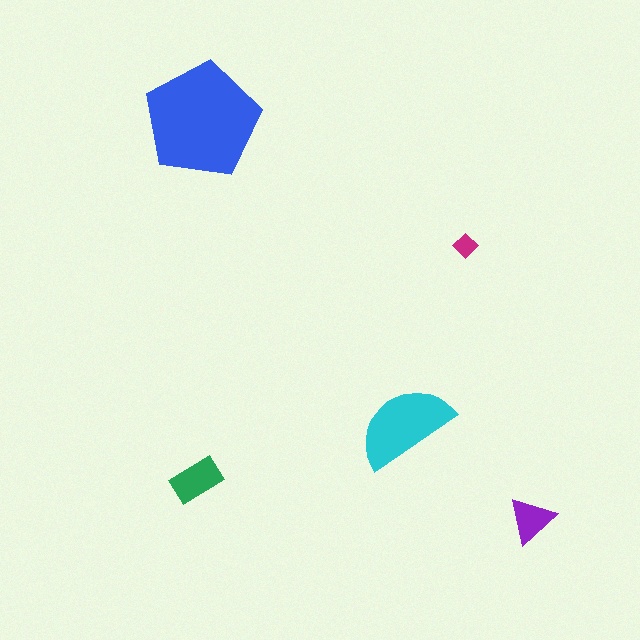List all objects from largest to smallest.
The blue pentagon, the cyan semicircle, the green rectangle, the purple triangle, the magenta diamond.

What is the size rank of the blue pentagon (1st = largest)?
1st.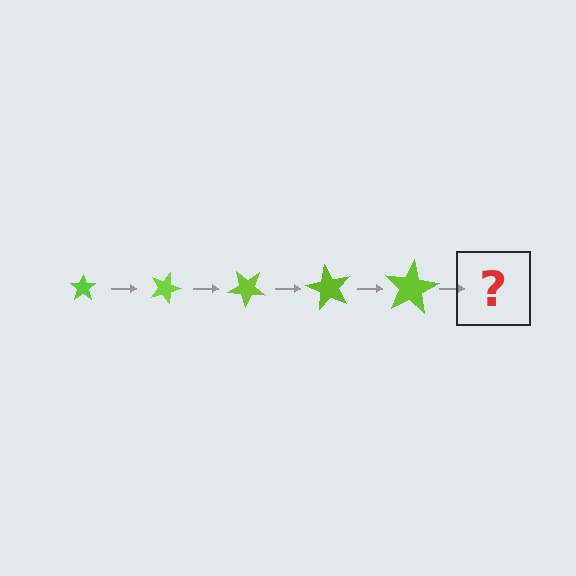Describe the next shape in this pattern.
It should be a star, larger than the previous one and rotated 100 degrees from the start.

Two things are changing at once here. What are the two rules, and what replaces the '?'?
The two rules are that the star grows larger each step and it rotates 20 degrees each step. The '?' should be a star, larger than the previous one and rotated 100 degrees from the start.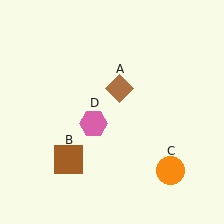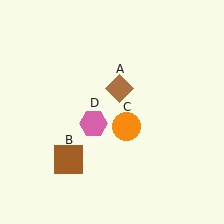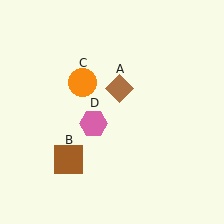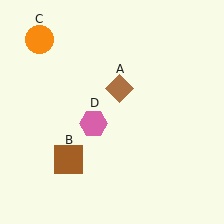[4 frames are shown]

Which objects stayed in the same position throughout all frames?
Brown diamond (object A) and brown square (object B) and pink hexagon (object D) remained stationary.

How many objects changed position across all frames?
1 object changed position: orange circle (object C).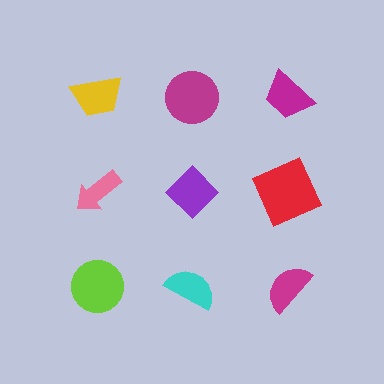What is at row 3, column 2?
A cyan semicircle.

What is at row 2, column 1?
A pink arrow.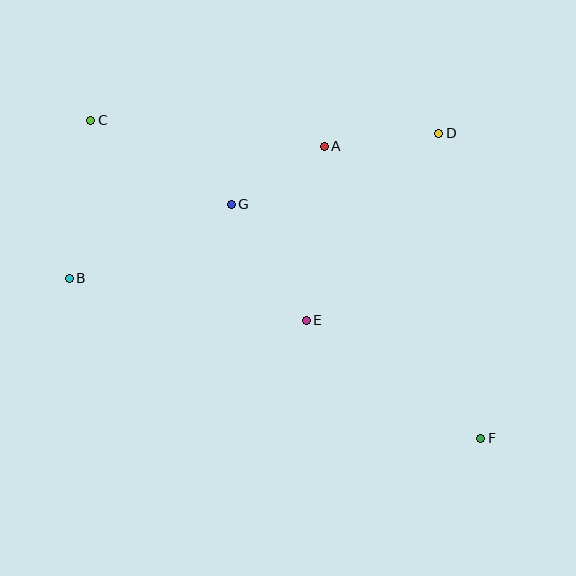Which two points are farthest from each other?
Points C and F are farthest from each other.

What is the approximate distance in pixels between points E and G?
The distance between E and G is approximately 138 pixels.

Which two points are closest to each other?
Points A and G are closest to each other.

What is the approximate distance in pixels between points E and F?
The distance between E and F is approximately 210 pixels.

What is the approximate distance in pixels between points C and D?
The distance between C and D is approximately 348 pixels.